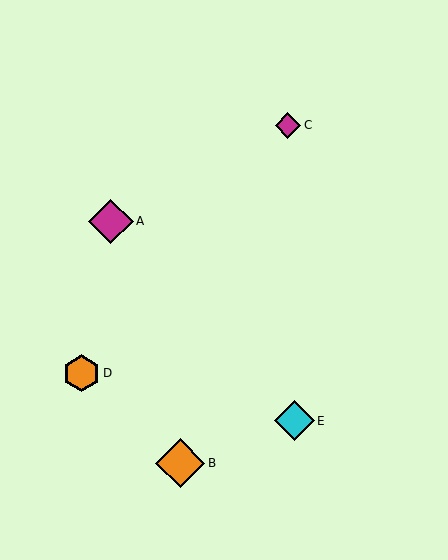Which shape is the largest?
The orange diamond (labeled B) is the largest.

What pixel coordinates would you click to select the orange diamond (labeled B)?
Click at (180, 463) to select the orange diamond B.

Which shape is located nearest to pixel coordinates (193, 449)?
The orange diamond (labeled B) at (180, 463) is nearest to that location.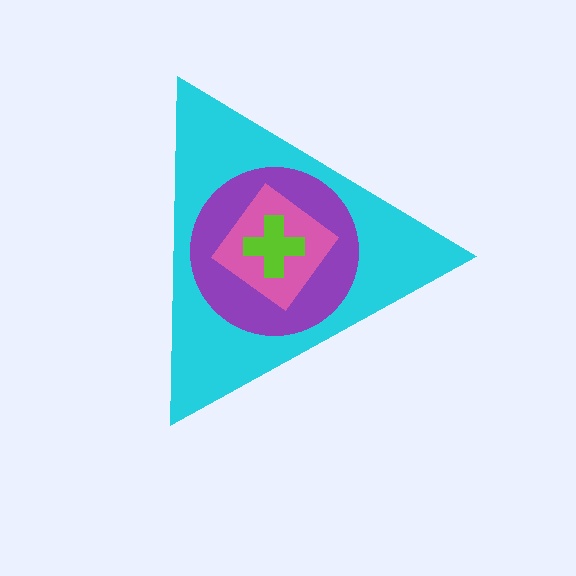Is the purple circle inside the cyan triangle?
Yes.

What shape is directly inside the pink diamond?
The lime cross.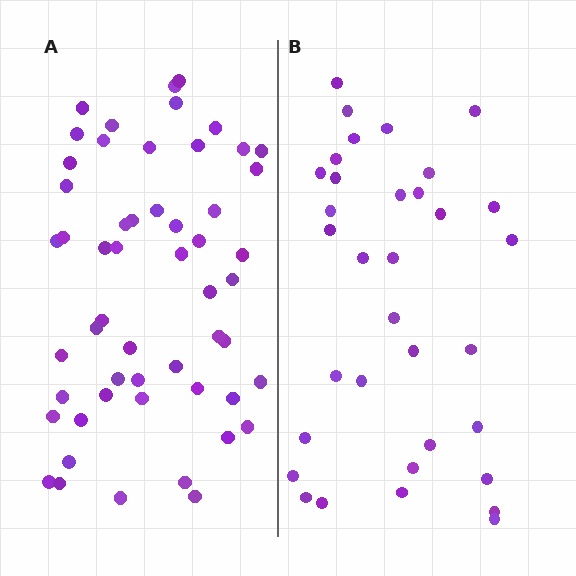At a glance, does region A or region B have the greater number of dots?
Region A (the left region) has more dots.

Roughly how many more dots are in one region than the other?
Region A has approximately 20 more dots than region B.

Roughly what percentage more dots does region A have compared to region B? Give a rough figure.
About 60% more.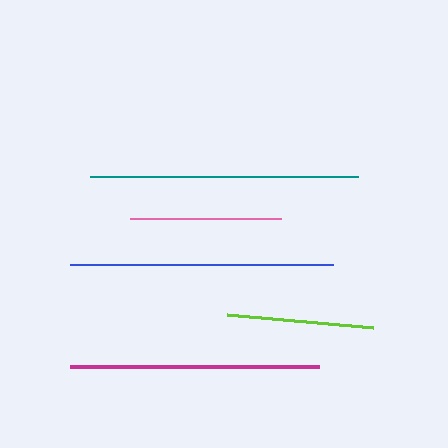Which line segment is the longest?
The teal line is the longest at approximately 268 pixels.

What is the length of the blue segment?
The blue segment is approximately 262 pixels long.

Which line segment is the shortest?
The lime line is the shortest at approximately 146 pixels.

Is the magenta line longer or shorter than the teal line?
The teal line is longer than the magenta line.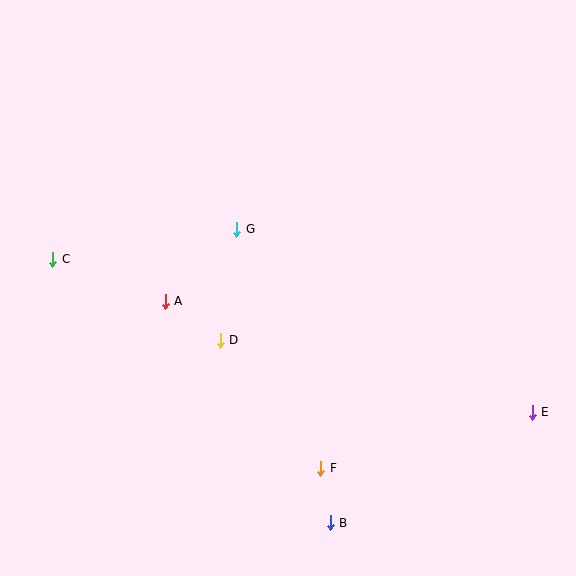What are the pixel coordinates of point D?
Point D is at (220, 340).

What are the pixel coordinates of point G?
Point G is at (237, 229).